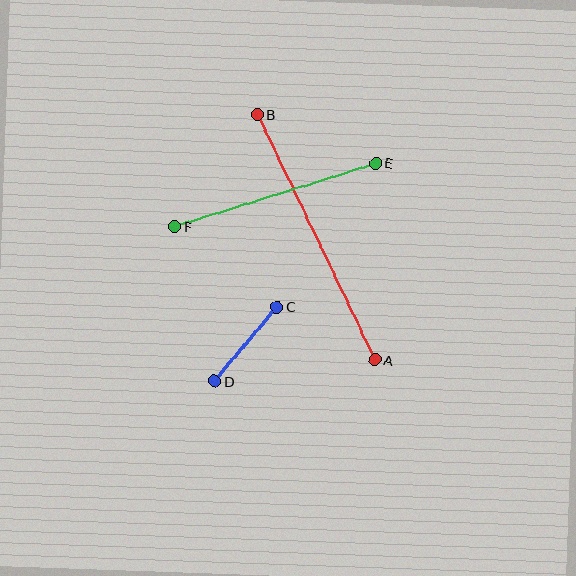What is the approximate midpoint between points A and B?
The midpoint is at approximately (316, 237) pixels.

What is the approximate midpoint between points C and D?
The midpoint is at approximately (246, 344) pixels.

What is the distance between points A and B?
The distance is approximately 272 pixels.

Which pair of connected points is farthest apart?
Points A and B are farthest apart.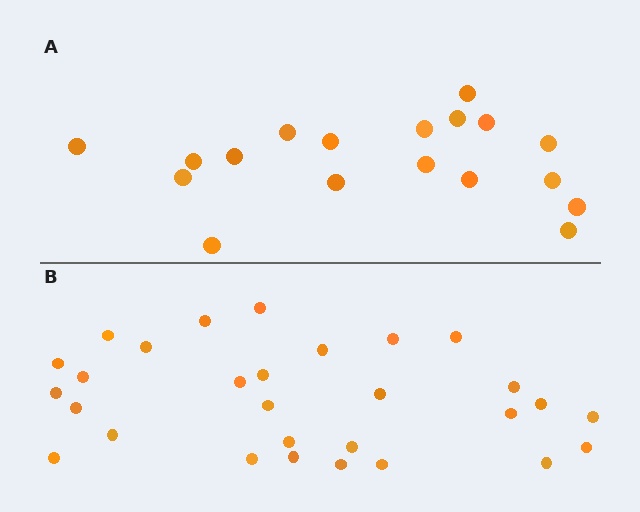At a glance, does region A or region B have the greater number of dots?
Region B (the bottom region) has more dots.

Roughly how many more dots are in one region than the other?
Region B has roughly 12 or so more dots than region A.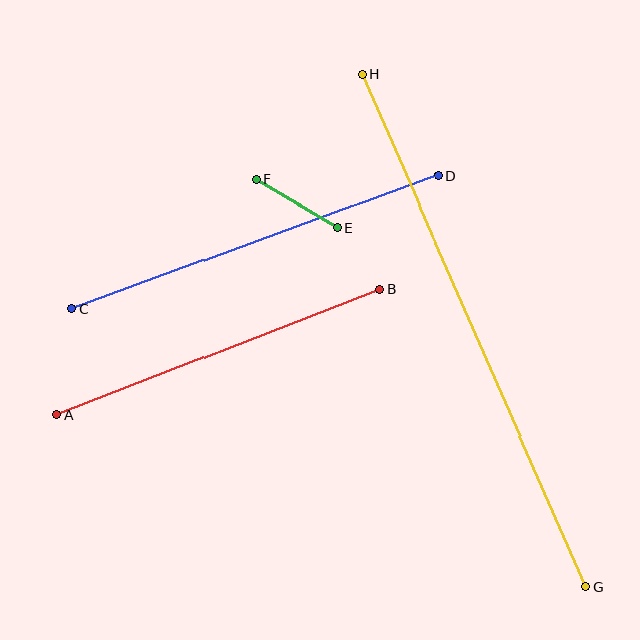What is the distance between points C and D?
The distance is approximately 390 pixels.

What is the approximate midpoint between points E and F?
The midpoint is at approximately (297, 203) pixels.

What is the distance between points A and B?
The distance is approximately 347 pixels.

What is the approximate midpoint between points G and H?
The midpoint is at approximately (474, 331) pixels.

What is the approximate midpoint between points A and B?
The midpoint is at approximately (218, 352) pixels.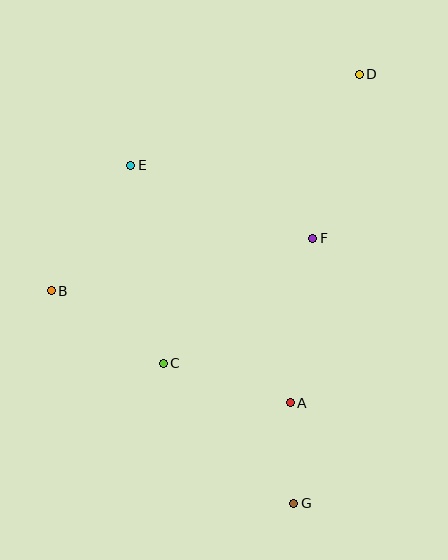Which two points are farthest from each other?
Points D and G are farthest from each other.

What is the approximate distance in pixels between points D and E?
The distance between D and E is approximately 246 pixels.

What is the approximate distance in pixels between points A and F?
The distance between A and F is approximately 166 pixels.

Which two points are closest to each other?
Points A and G are closest to each other.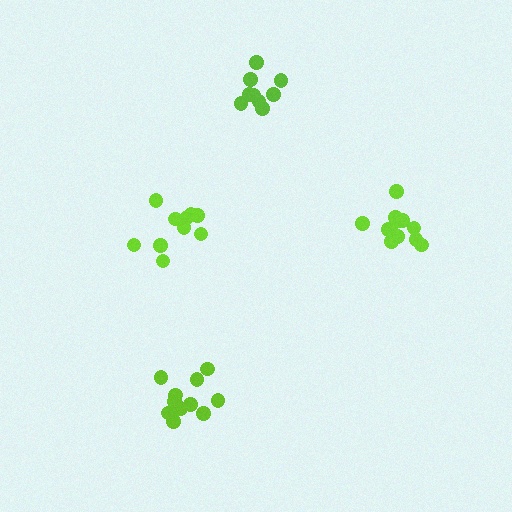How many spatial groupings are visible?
There are 4 spatial groupings.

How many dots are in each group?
Group 1: 10 dots, Group 2: 11 dots, Group 3: 11 dots, Group 4: 10 dots (42 total).